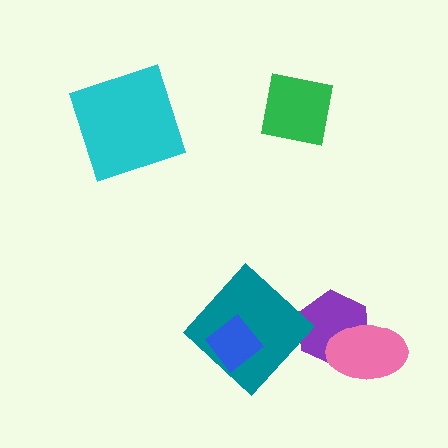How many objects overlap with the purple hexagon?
1 object overlaps with the purple hexagon.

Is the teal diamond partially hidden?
Yes, it is partially covered by another shape.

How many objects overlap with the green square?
0 objects overlap with the green square.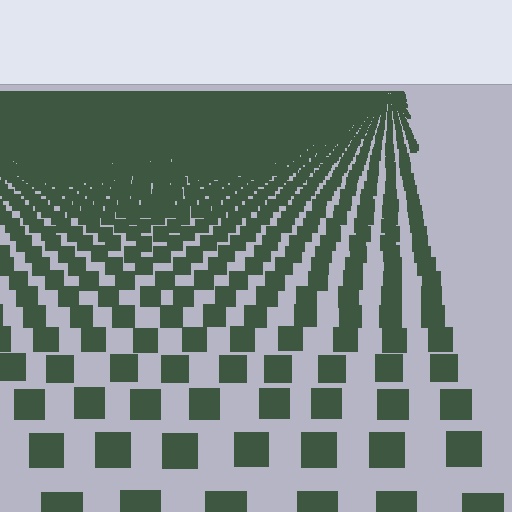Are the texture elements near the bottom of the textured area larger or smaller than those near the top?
Larger. Near the bottom, elements are closer to the viewer and appear at a bigger on-screen size.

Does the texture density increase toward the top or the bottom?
Density increases toward the top.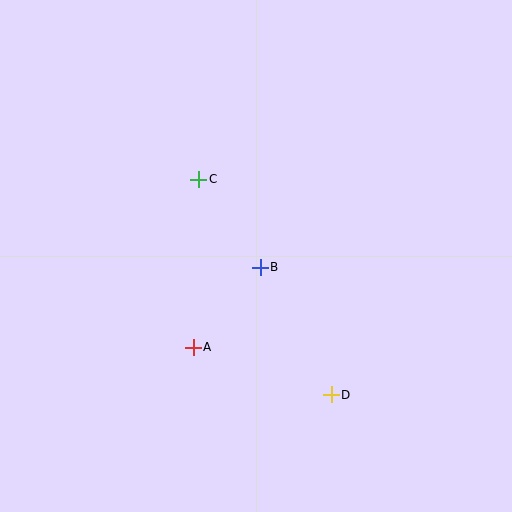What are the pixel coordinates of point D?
Point D is at (331, 395).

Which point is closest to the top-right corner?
Point C is closest to the top-right corner.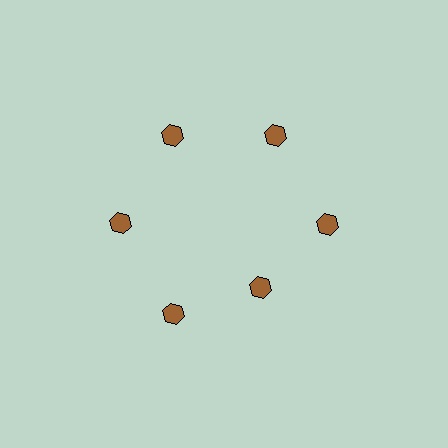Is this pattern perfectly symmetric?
No. The 6 brown hexagons are arranged in a ring, but one element near the 5 o'clock position is pulled inward toward the center, breaking the 6-fold rotational symmetry.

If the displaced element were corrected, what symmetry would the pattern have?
It would have 6-fold rotational symmetry — the pattern would map onto itself every 60 degrees.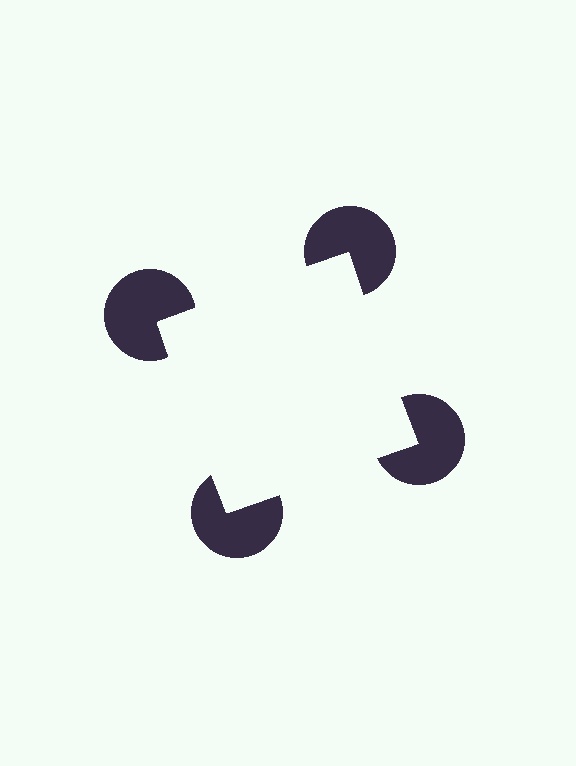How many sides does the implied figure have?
4 sides.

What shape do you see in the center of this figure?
An illusory square — its edges are inferred from the aligned wedge cuts in the pac-man discs, not physically drawn.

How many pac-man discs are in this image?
There are 4 — one at each vertex of the illusory square.